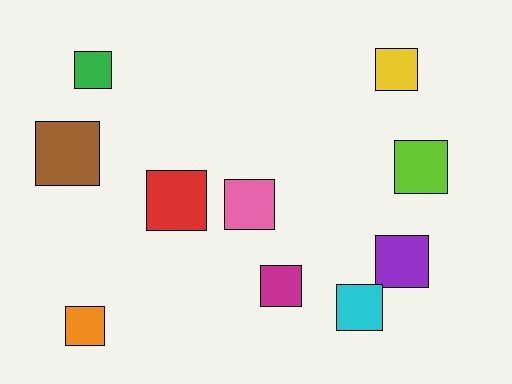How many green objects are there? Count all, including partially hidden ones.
There is 1 green object.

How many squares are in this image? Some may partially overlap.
There are 10 squares.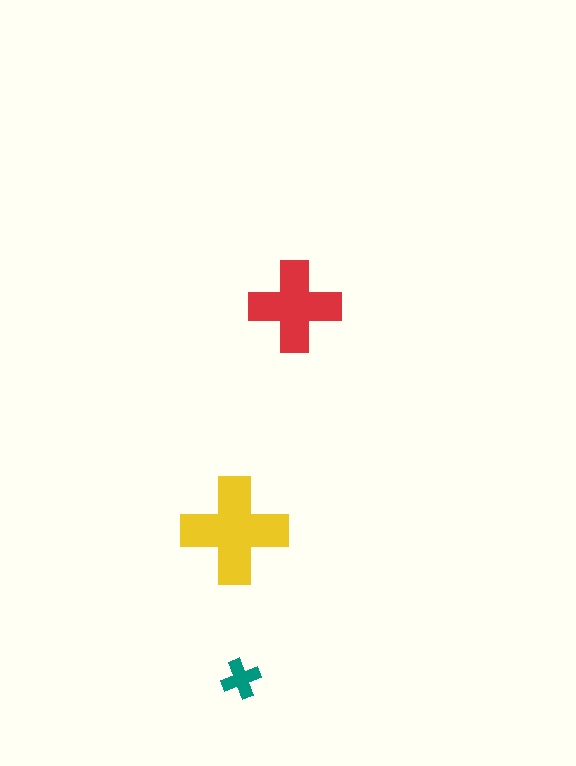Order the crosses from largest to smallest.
the yellow one, the red one, the teal one.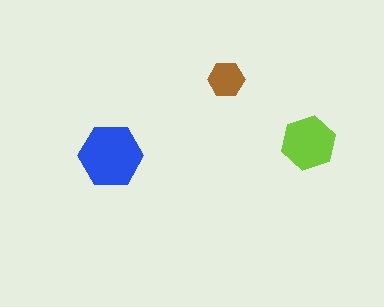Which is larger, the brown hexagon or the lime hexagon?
The lime one.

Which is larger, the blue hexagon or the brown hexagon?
The blue one.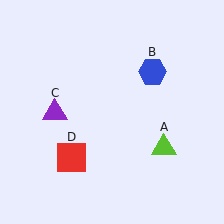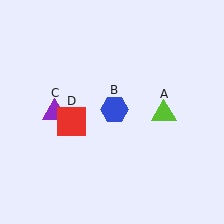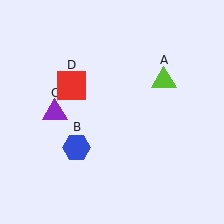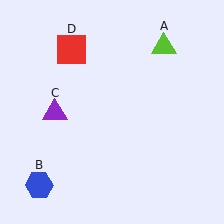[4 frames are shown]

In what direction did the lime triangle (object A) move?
The lime triangle (object A) moved up.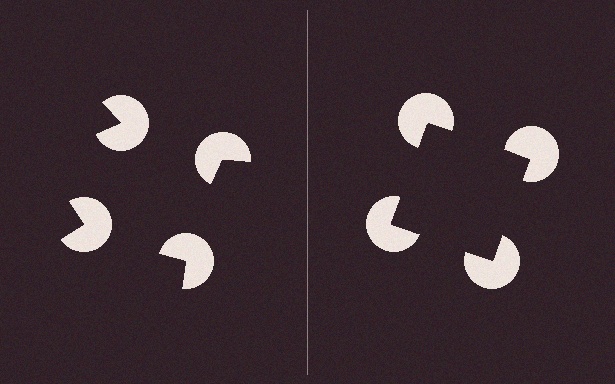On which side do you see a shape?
An illusory square appears on the right side. On the left side the wedge cuts are rotated, so no coherent shape forms.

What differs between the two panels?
The pac-man discs are positioned identically on both sides; only the wedge orientations differ. On the right they align to a square; on the left they are misaligned.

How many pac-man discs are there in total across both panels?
8 — 4 on each side.